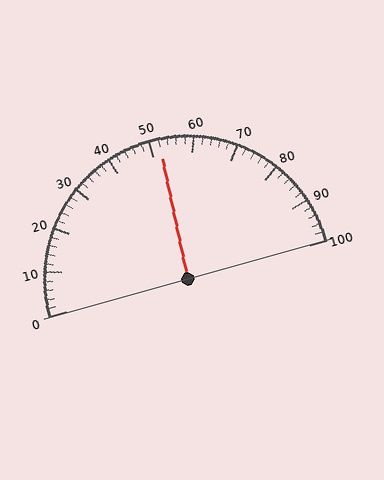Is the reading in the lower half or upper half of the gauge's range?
The reading is in the upper half of the range (0 to 100).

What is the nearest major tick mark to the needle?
The nearest major tick mark is 50.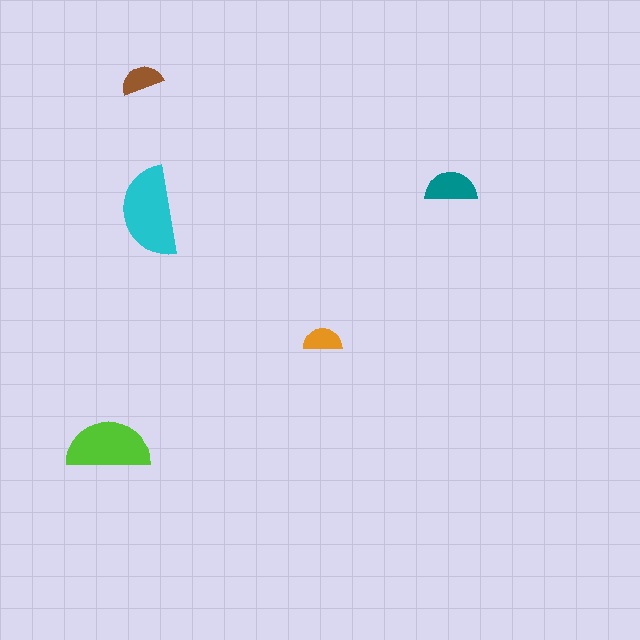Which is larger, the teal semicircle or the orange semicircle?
The teal one.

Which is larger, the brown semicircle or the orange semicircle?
The brown one.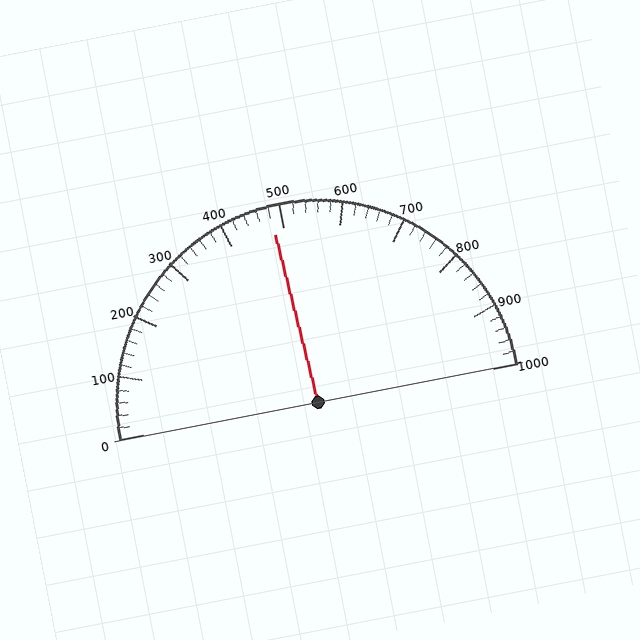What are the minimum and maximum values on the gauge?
The gauge ranges from 0 to 1000.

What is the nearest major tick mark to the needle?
The nearest major tick mark is 500.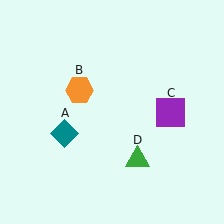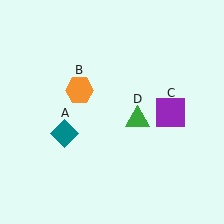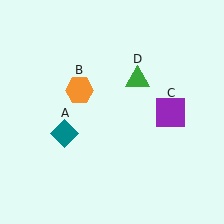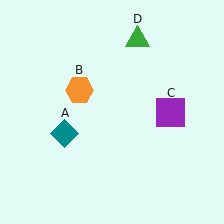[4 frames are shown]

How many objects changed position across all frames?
1 object changed position: green triangle (object D).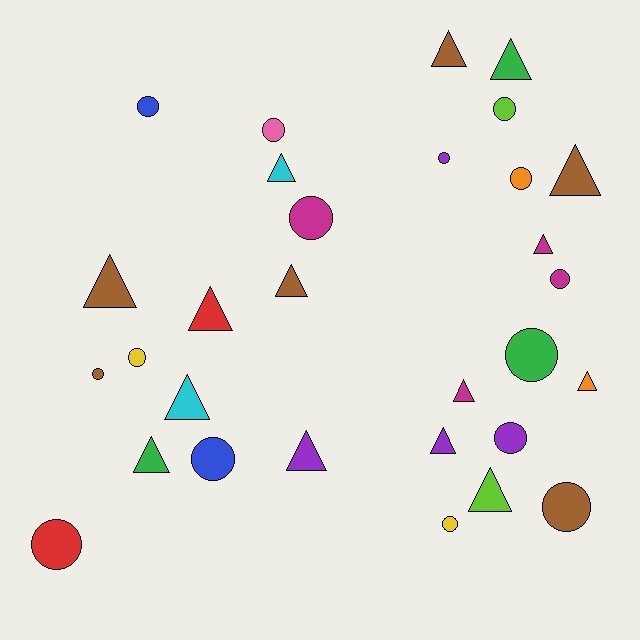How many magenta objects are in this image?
There are 4 magenta objects.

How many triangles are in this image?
There are 15 triangles.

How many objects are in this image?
There are 30 objects.